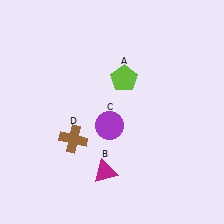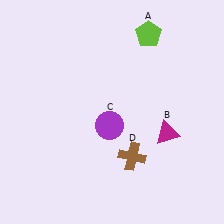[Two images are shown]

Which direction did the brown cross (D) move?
The brown cross (D) moved right.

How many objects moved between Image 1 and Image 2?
3 objects moved between the two images.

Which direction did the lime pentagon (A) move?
The lime pentagon (A) moved up.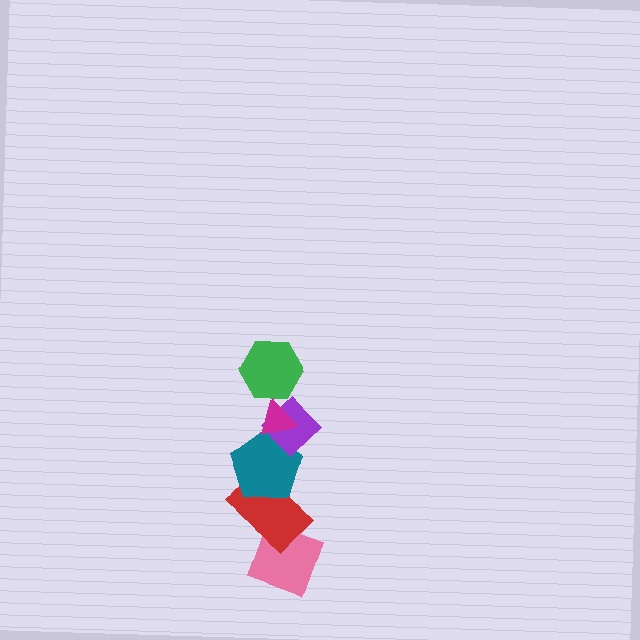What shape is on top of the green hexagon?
The magenta triangle is on top of the green hexagon.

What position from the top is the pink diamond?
The pink diamond is 6th from the top.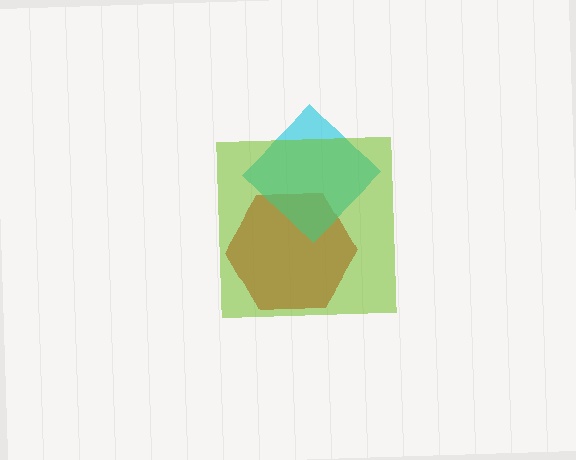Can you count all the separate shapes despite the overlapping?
Yes, there are 3 separate shapes.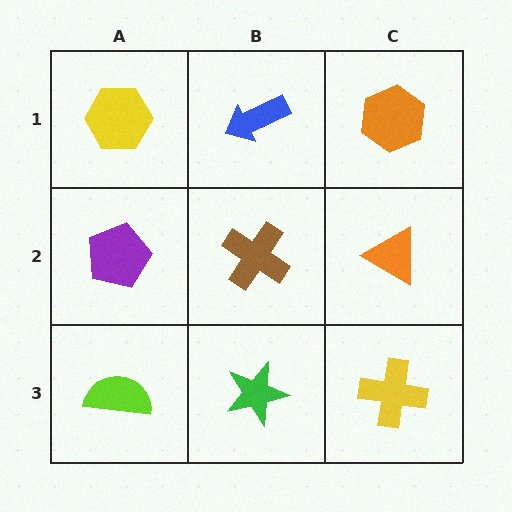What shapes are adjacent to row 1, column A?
A purple pentagon (row 2, column A), a blue arrow (row 1, column B).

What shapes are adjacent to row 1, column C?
An orange triangle (row 2, column C), a blue arrow (row 1, column B).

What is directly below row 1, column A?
A purple pentagon.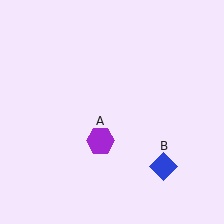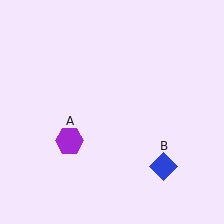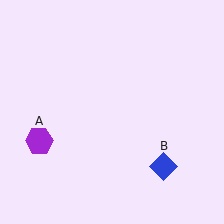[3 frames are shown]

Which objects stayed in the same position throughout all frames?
Blue diamond (object B) remained stationary.